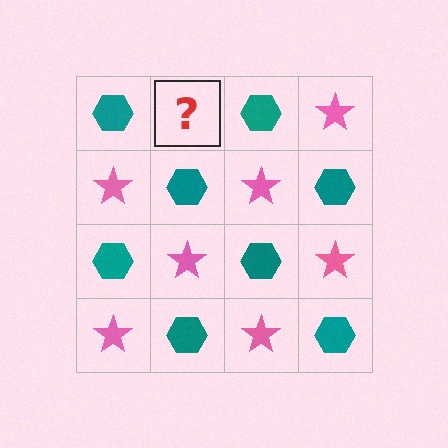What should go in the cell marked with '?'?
The missing cell should contain a pink star.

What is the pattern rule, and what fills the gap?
The rule is that it alternates teal hexagon and pink star in a checkerboard pattern. The gap should be filled with a pink star.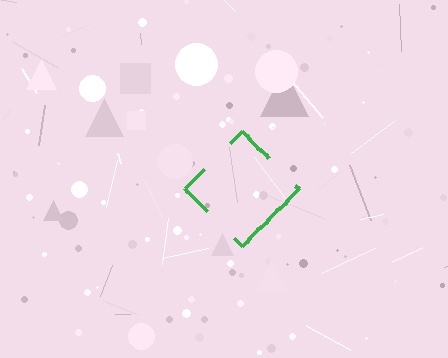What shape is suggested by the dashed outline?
The dashed outline suggests a diamond.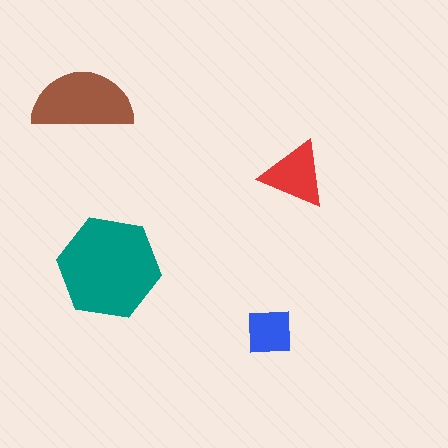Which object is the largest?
The teal hexagon.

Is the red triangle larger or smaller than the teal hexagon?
Smaller.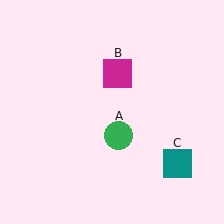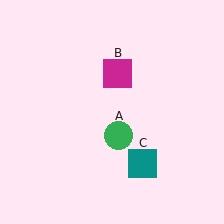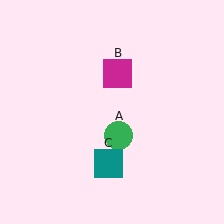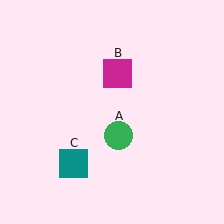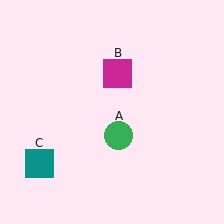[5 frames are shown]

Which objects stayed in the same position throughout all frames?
Green circle (object A) and magenta square (object B) remained stationary.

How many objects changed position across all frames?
1 object changed position: teal square (object C).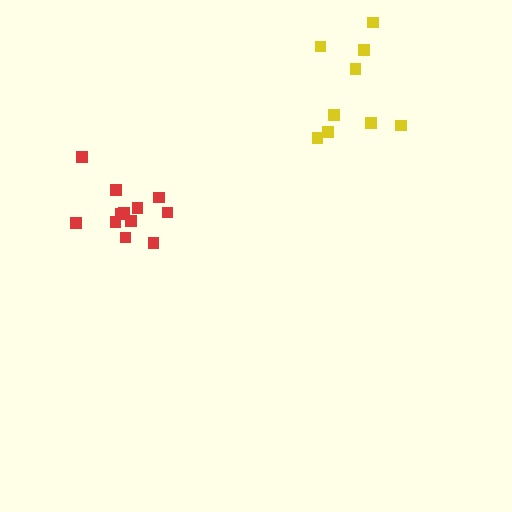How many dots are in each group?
Group 1: 13 dots, Group 2: 9 dots (22 total).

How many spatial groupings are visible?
There are 2 spatial groupings.